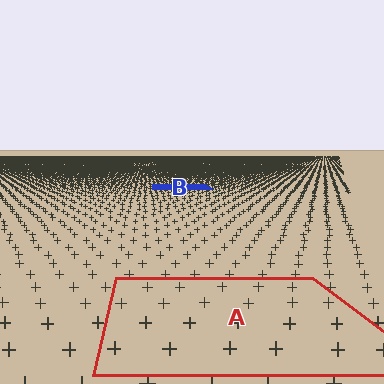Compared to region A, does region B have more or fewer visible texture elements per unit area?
Region B has more texture elements per unit area — they are packed more densely because it is farther away.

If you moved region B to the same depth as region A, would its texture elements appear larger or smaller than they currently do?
They would appear larger. At a closer depth, the same texture elements are projected at a bigger on-screen size.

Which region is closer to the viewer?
Region A is closer. The texture elements there are larger and more spread out.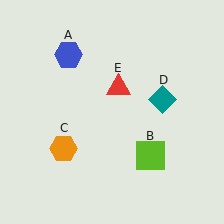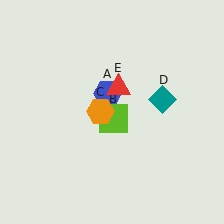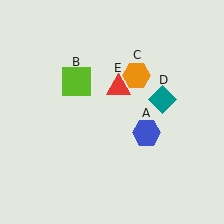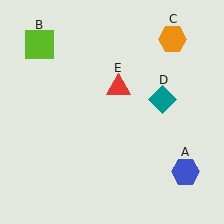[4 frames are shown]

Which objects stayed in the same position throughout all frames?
Teal diamond (object D) and red triangle (object E) remained stationary.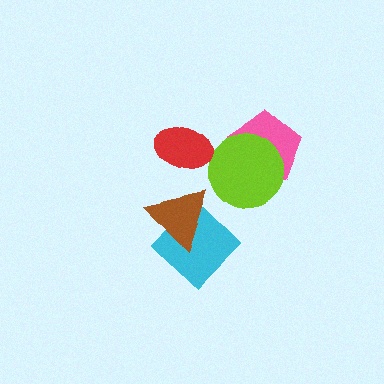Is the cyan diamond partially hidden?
Yes, it is partially covered by another shape.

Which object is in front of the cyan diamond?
The brown triangle is in front of the cyan diamond.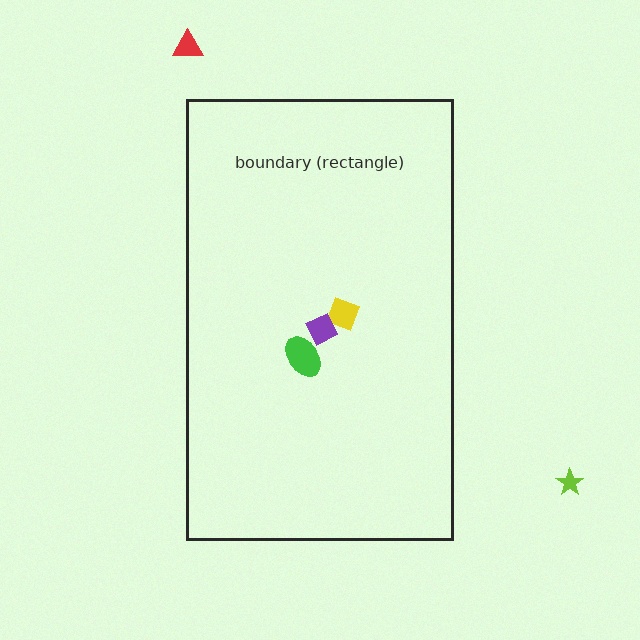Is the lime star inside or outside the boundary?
Outside.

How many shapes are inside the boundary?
3 inside, 2 outside.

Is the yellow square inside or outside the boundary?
Inside.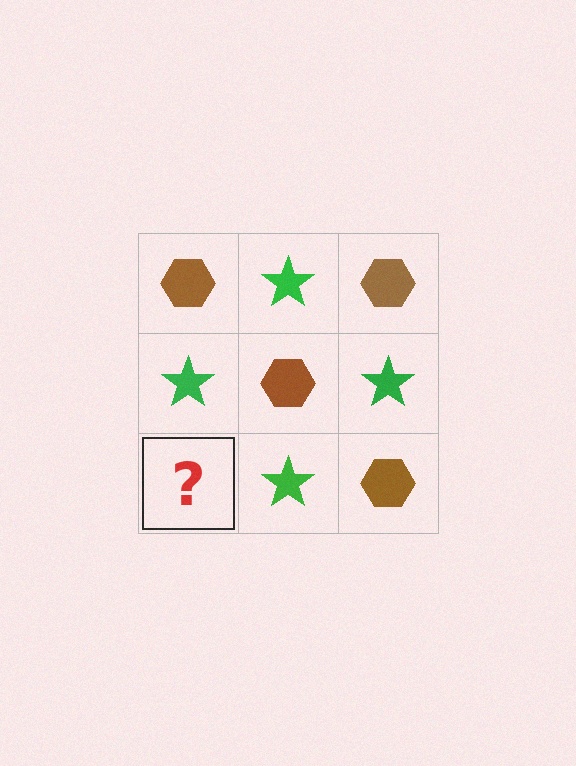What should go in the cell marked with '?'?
The missing cell should contain a brown hexagon.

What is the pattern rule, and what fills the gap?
The rule is that it alternates brown hexagon and green star in a checkerboard pattern. The gap should be filled with a brown hexagon.